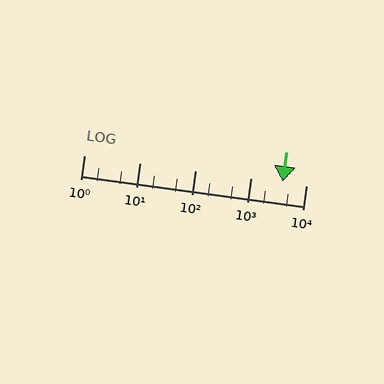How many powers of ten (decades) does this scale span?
The scale spans 4 decades, from 1 to 10000.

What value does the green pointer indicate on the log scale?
The pointer indicates approximately 3800.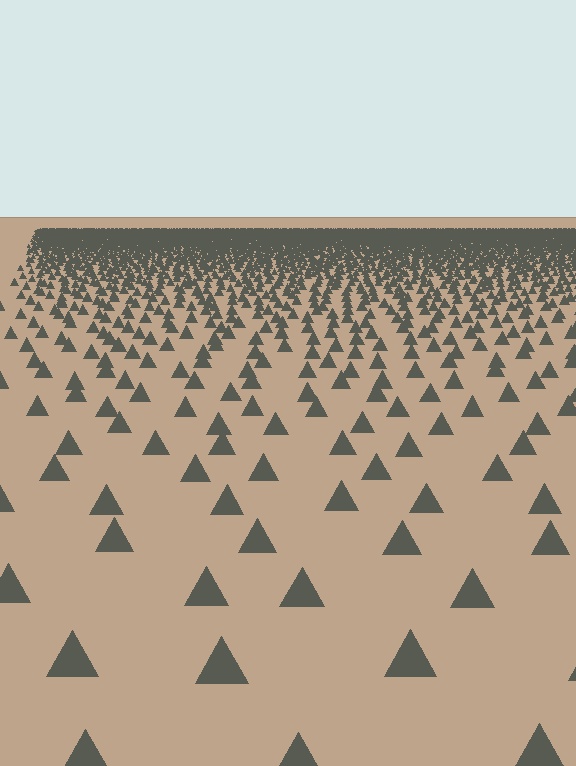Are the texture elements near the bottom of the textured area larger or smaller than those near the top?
Larger. Near the bottom, elements are closer to the viewer and appear at a bigger on-screen size.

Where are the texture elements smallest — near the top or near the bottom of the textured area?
Near the top.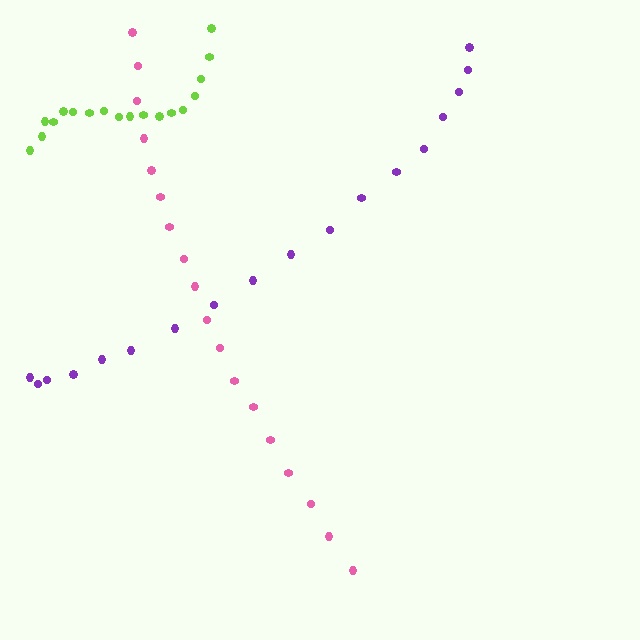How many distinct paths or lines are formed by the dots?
There are 3 distinct paths.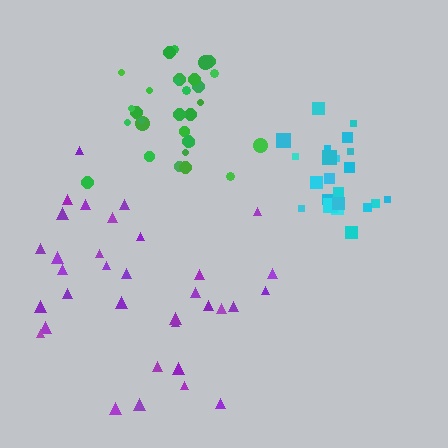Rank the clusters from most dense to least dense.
cyan, green, purple.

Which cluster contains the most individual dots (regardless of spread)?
Purple (34).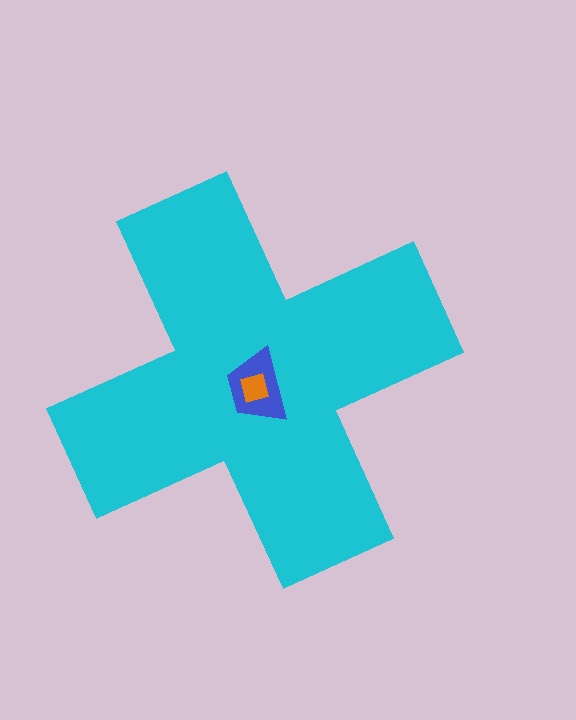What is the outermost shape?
The cyan cross.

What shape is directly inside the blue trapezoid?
The orange square.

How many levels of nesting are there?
3.